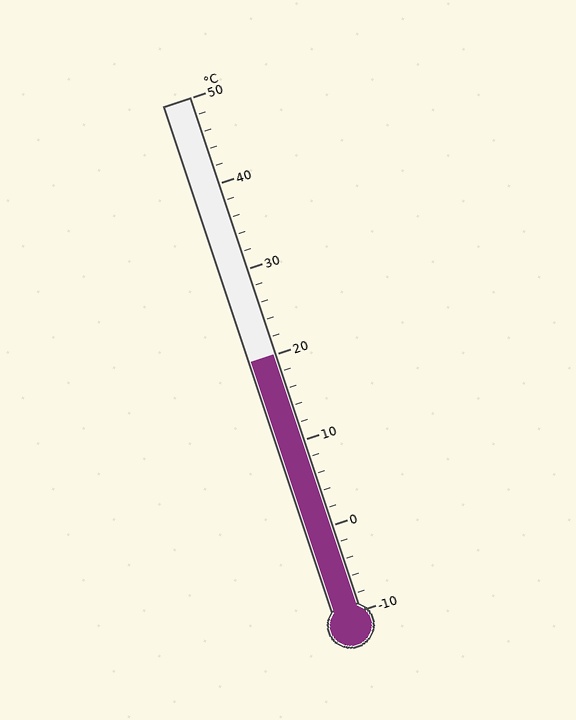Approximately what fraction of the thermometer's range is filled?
The thermometer is filled to approximately 50% of its range.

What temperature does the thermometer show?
The thermometer shows approximately 20°C.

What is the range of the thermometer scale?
The thermometer scale ranges from -10°C to 50°C.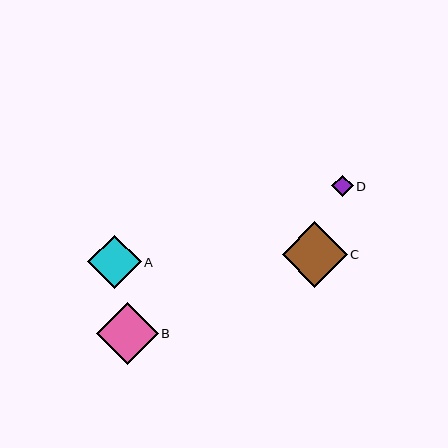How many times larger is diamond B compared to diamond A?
Diamond B is approximately 1.2 times the size of diamond A.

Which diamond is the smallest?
Diamond D is the smallest with a size of approximately 21 pixels.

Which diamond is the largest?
Diamond C is the largest with a size of approximately 65 pixels.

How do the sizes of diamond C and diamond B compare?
Diamond C and diamond B are approximately the same size.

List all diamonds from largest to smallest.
From largest to smallest: C, B, A, D.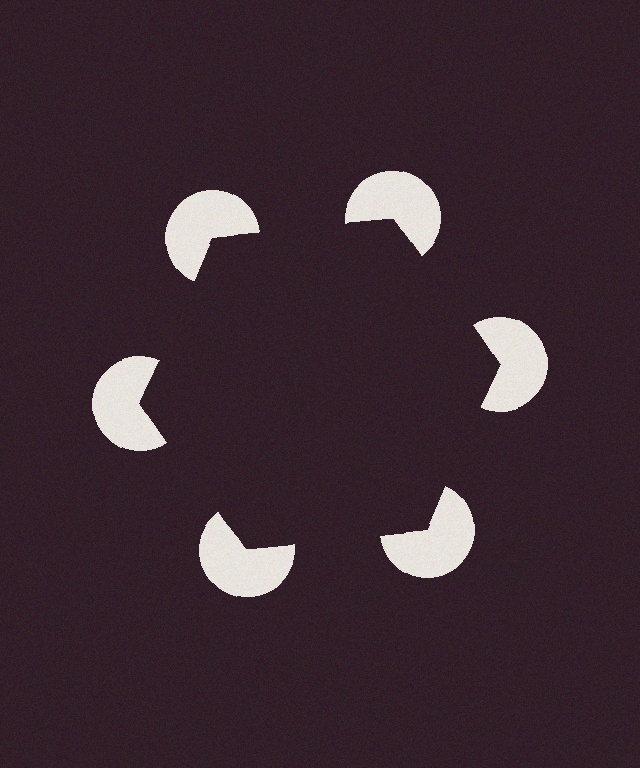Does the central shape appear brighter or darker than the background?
It typically appears slightly darker than the background, even though no actual brightness change is drawn.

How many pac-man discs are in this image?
There are 6 — one at each vertex of the illusory hexagon.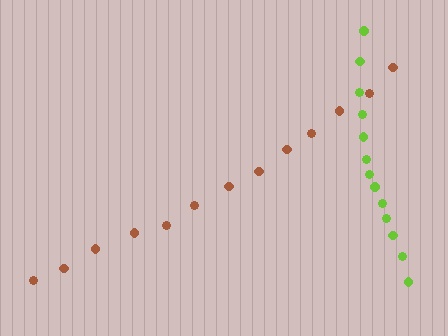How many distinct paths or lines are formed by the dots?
There are 2 distinct paths.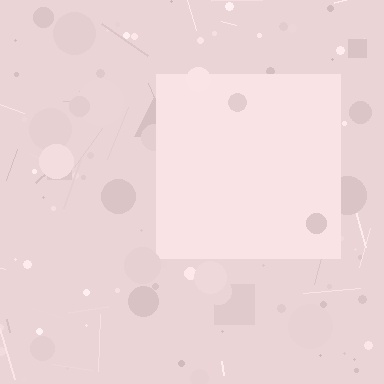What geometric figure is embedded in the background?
A square is embedded in the background.